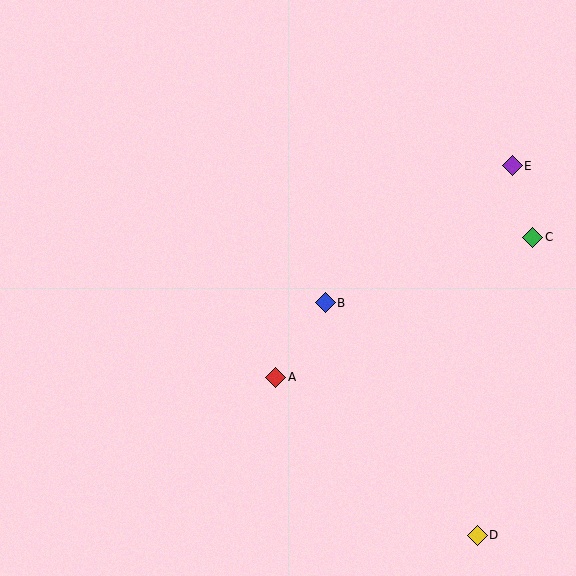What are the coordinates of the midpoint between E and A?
The midpoint between E and A is at (394, 271).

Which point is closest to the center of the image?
Point B at (325, 303) is closest to the center.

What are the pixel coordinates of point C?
Point C is at (533, 237).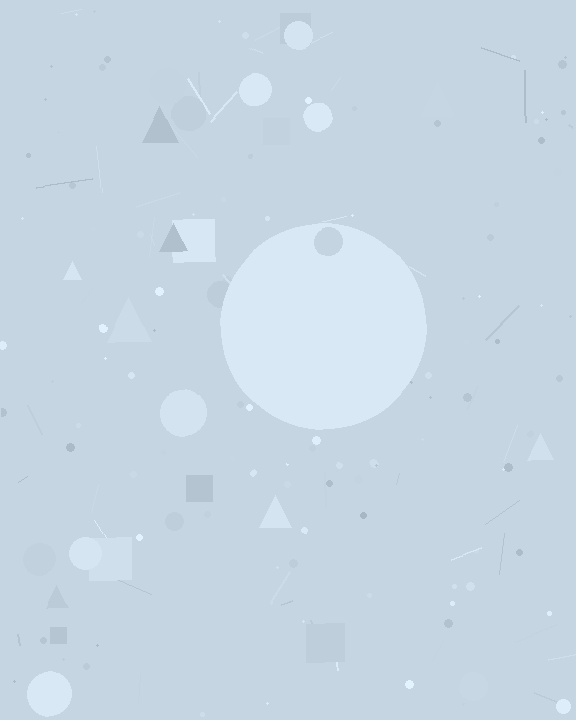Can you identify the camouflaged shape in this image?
The camouflaged shape is a circle.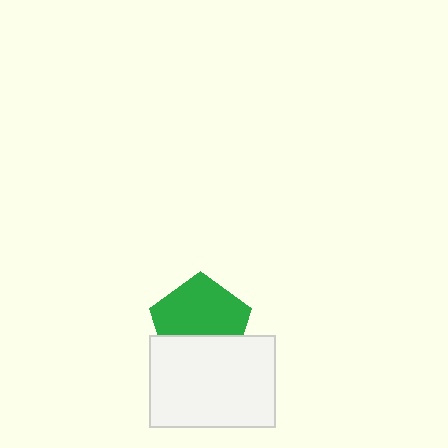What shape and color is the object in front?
The object in front is a white rectangle.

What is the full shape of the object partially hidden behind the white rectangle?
The partially hidden object is a green pentagon.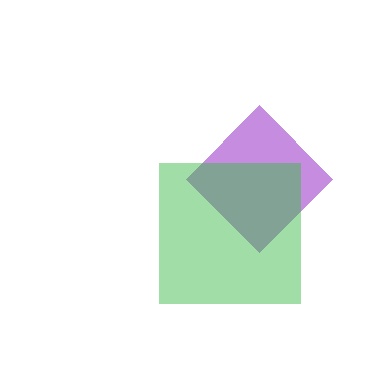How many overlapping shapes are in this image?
There are 2 overlapping shapes in the image.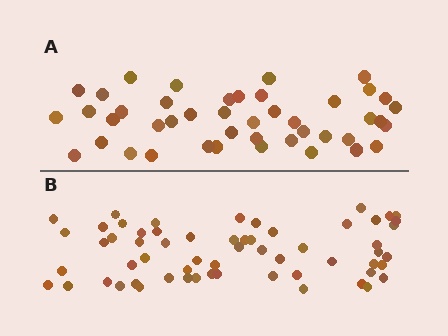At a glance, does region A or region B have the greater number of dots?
Region B (the bottom region) has more dots.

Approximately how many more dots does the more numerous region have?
Region B has approximately 15 more dots than region A.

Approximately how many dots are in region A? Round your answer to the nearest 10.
About 40 dots. (The exact count is 44, which rounds to 40.)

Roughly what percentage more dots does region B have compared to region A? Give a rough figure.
About 35% more.